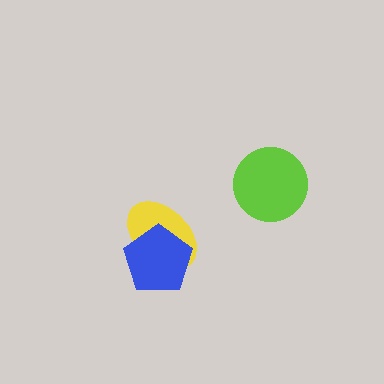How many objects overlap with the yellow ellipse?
1 object overlaps with the yellow ellipse.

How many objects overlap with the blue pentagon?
1 object overlaps with the blue pentagon.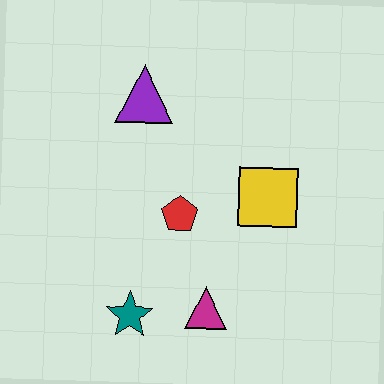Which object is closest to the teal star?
The magenta triangle is closest to the teal star.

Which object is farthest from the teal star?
The purple triangle is farthest from the teal star.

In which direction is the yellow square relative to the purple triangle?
The yellow square is to the right of the purple triangle.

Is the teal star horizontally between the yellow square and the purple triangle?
No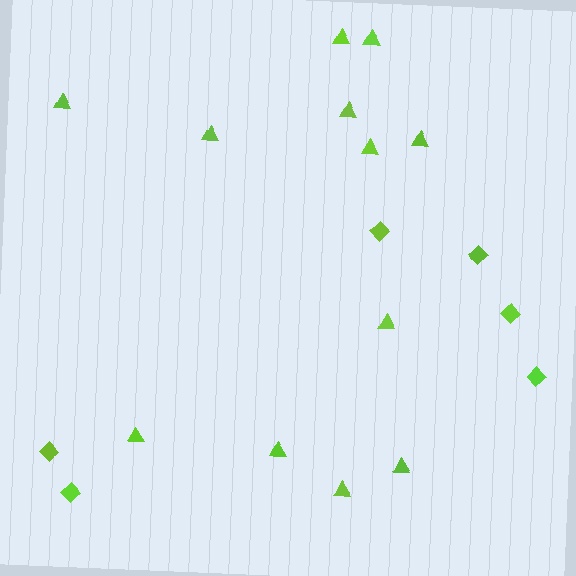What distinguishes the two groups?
There are 2 groups: one group of triangles (12) and one group of diamonds (6).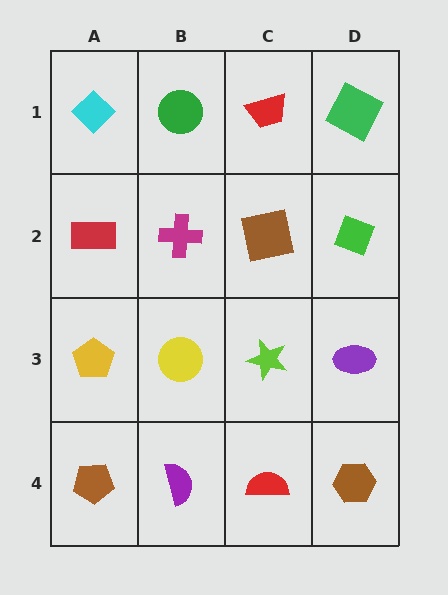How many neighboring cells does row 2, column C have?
4.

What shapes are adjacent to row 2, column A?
A cyan diamond (row 1, column A), a yellow pentagon (row 3, column A), a magenta cross (row 2, column B).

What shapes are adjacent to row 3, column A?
A red rectangle (row 2, column A), a brown pentagon (row 4, column A), a yellow circle (row 3, column B).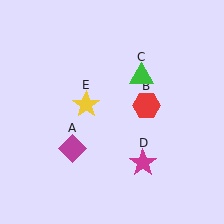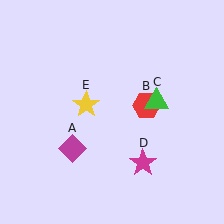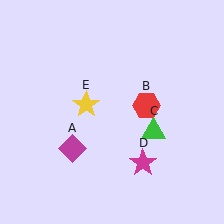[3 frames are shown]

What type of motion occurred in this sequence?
The green triangle (object C) rotated clockwise around the center of the scene.